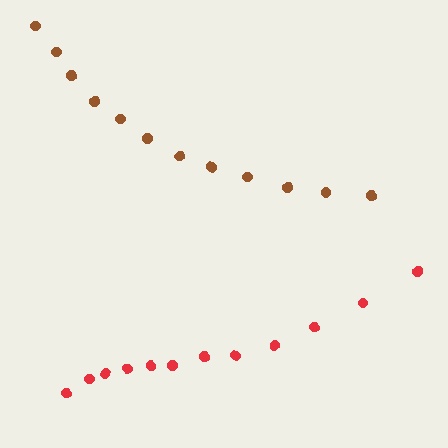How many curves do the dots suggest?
There are 2 distinct paths.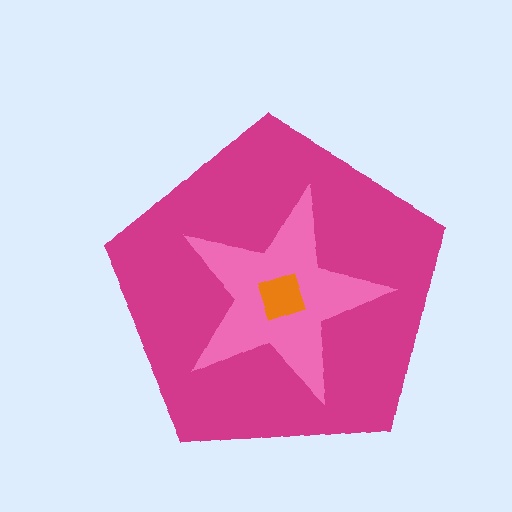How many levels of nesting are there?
3.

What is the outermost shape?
The magenta pentagon.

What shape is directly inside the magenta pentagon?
The pink star.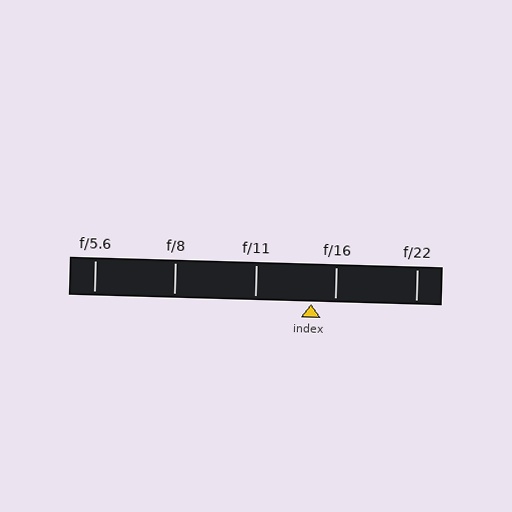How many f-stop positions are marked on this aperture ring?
There are 5 f-stop positions marked.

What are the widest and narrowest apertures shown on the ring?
The widest aperture shown is f/5.6 and the narrowest is f/22.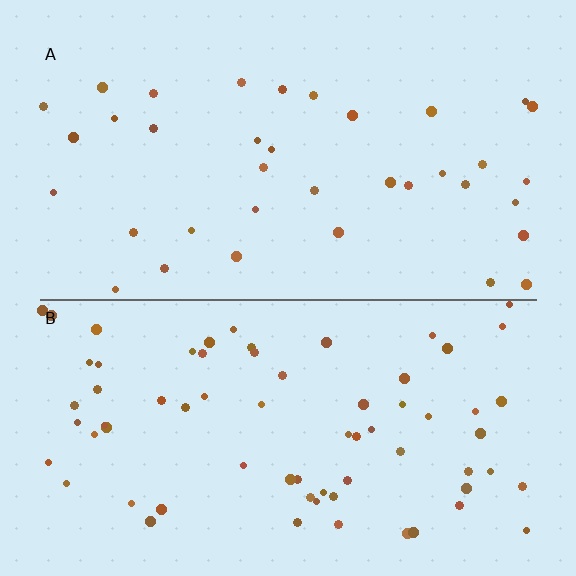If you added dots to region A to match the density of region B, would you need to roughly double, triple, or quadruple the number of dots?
Approximately double.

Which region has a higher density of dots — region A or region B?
B (the bottom).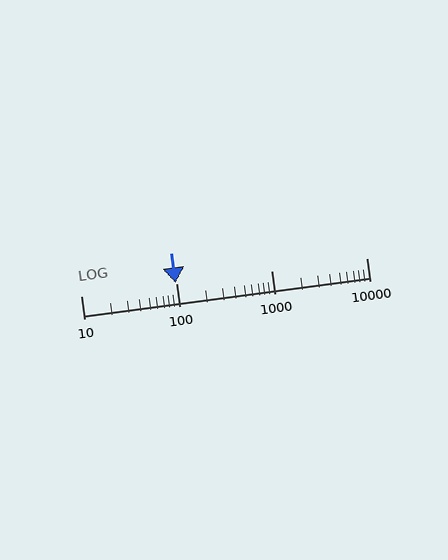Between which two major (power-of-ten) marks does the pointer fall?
The pointer is between 10 and 100.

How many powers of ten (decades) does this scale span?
The scale spans 3 decades, from 10 to 10000.